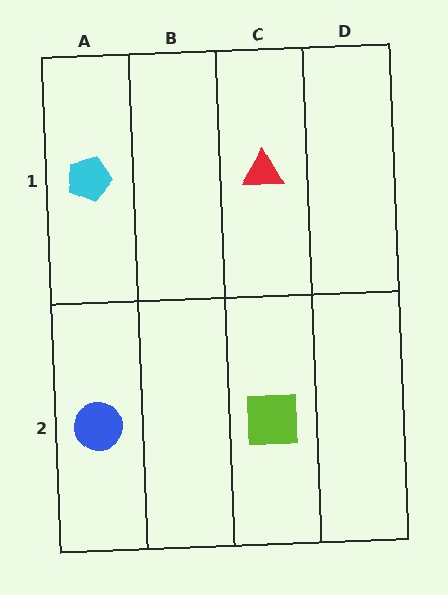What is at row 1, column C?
A red triangle.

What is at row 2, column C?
A lime square.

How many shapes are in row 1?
2 shapes.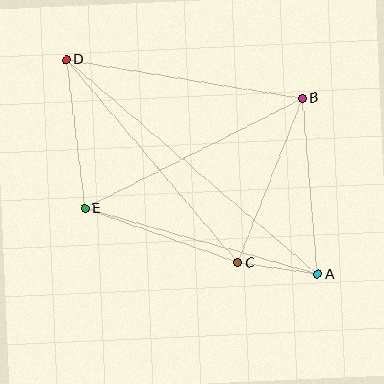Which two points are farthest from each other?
Points A and D are farthest from each other.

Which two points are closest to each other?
Points A and C are closest to each other.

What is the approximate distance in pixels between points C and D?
The distance between C and D is approximately 266 pixels.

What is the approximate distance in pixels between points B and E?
The distance between B and E is approximately 243 pixels.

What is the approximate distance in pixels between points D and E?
The distance between D and E is approximately 150 pixels.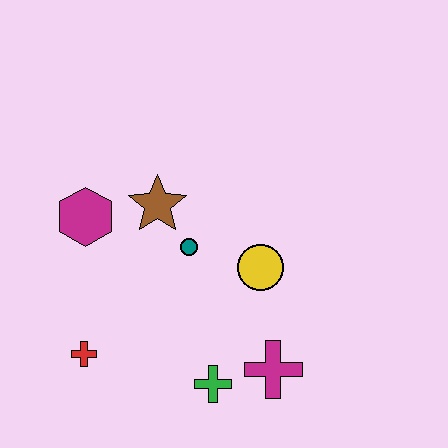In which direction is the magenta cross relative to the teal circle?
The magenta cross is below the teal circle.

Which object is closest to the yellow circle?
The teal circle is closest to the yellow circle.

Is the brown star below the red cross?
No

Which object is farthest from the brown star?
The magenta cross is farthest from the brown star.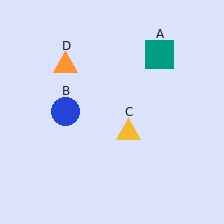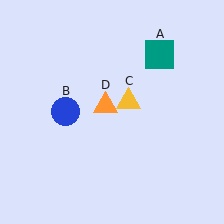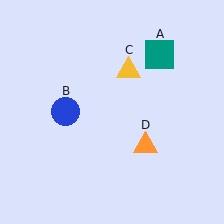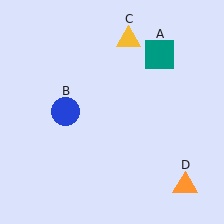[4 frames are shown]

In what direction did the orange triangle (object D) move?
The orange triangle (object D) moved down and to the right.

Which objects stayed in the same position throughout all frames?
Teal square (object A) and blue circle (object B) remained stationary.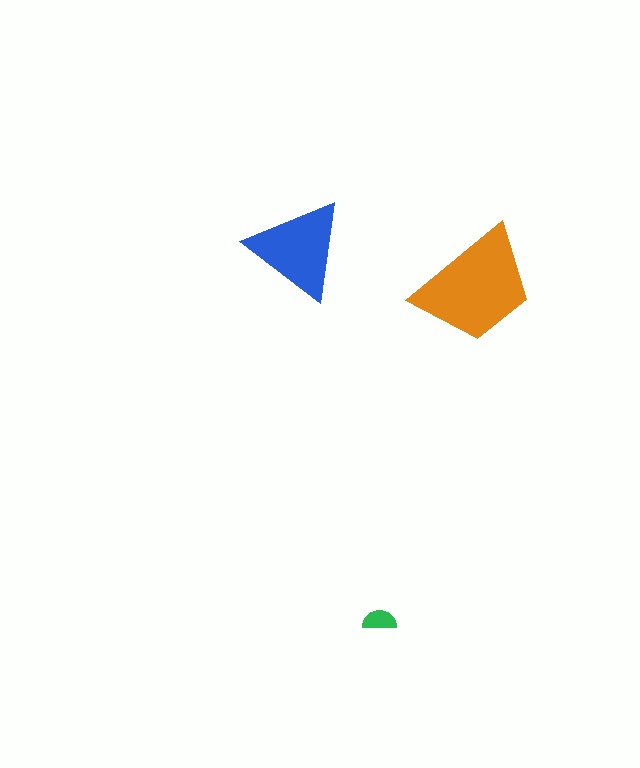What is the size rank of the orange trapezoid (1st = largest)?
1st.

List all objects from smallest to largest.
The green semicircle, the blue triangle, the orange trapezoid.